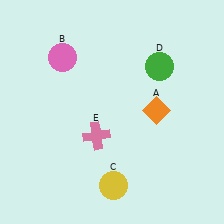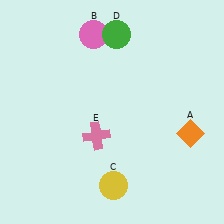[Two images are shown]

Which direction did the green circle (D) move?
The green circle (D) moved left.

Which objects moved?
The objects that moved are: the orange diamond (A), the pink circle (B), the green circle (D).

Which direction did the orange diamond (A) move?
The orange diamond (A) moved right.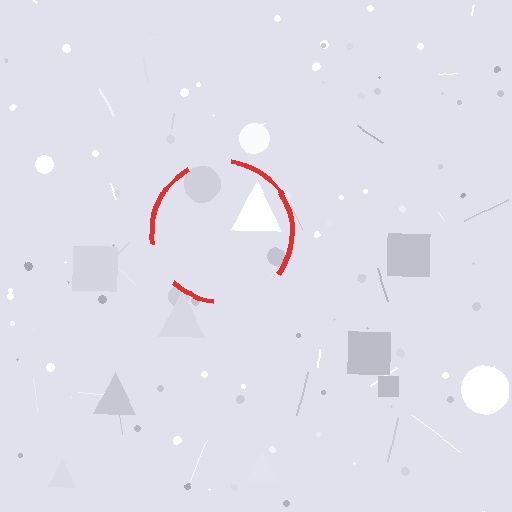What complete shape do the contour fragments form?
The contour fragments form a circle.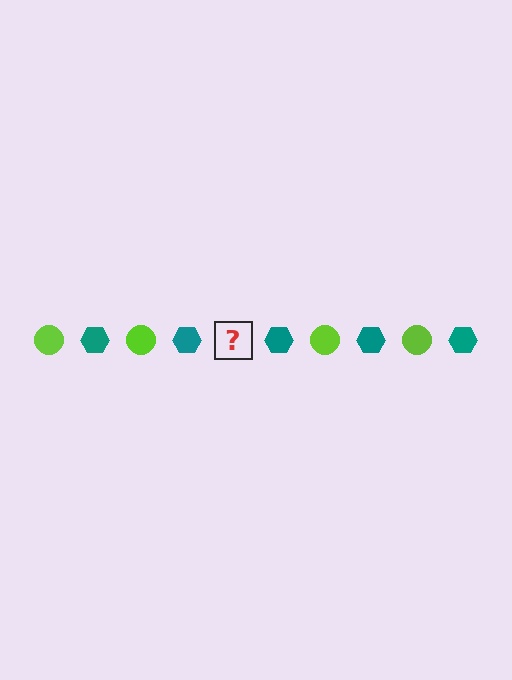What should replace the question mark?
The question mark should be replaced with a lime circle.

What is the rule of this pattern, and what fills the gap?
The rule is that the pattern alternates between lime circle and teal hexagon. The gap should be filled with a lime circle.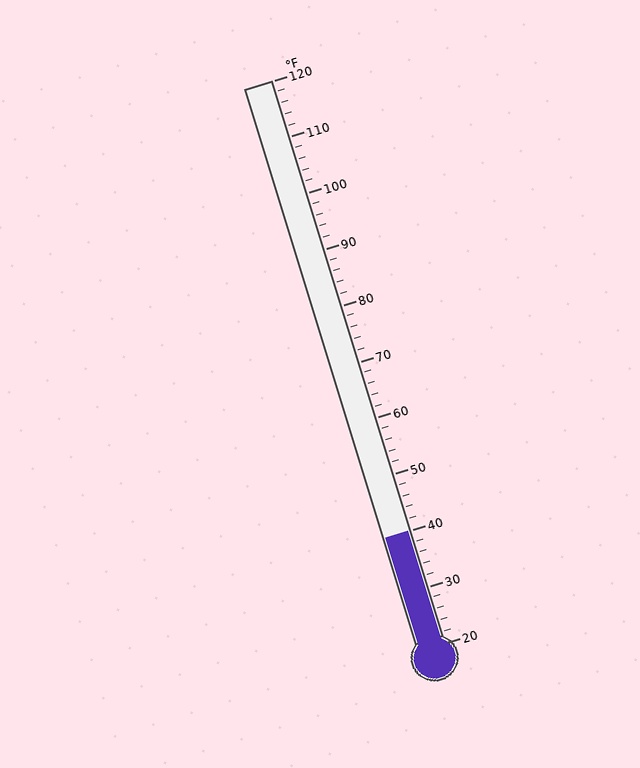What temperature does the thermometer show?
The thermometer shows approximately 40°F.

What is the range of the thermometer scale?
The thermometer scale ranges from 20°F to 120°F.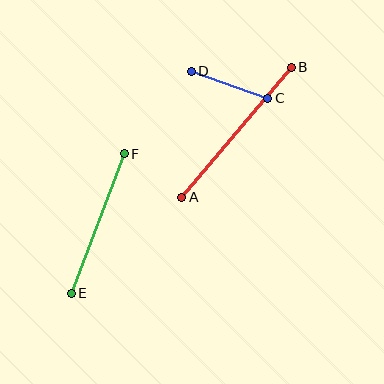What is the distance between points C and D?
The distance is approximately 81 pixels.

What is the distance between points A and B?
The distance is approximately 170 pixels.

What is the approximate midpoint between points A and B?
The midpoint is at approximately (236, 132) pixels.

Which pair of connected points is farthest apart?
Points A and B are farthest apart.